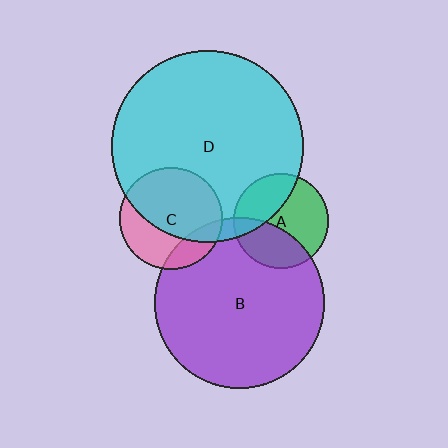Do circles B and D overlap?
Yes.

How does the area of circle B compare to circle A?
Approximately 3.3 times.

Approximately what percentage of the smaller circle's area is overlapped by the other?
Approximately 5%.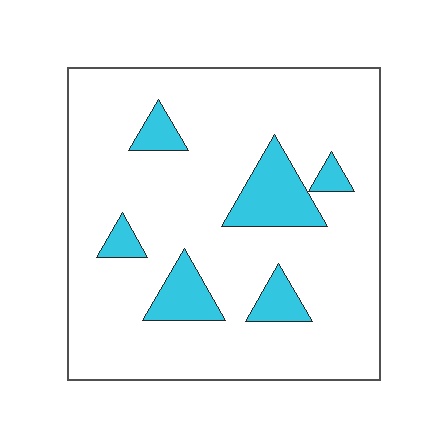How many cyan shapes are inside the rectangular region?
6.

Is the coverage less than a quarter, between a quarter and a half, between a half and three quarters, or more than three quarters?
Less than a quarter.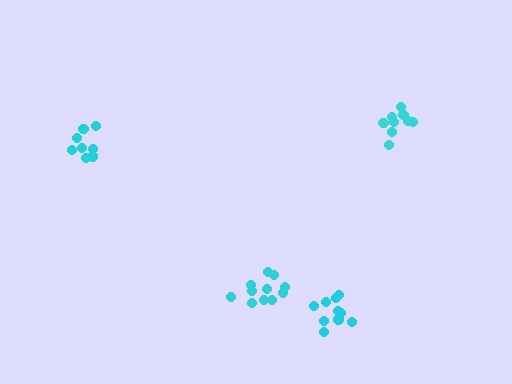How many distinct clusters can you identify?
There are 4 distinct clusters.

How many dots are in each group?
Group 1: 9 dots, Group 2: 10 dots, Group 3: 11 dots, Group 4: 8 dots (38 total).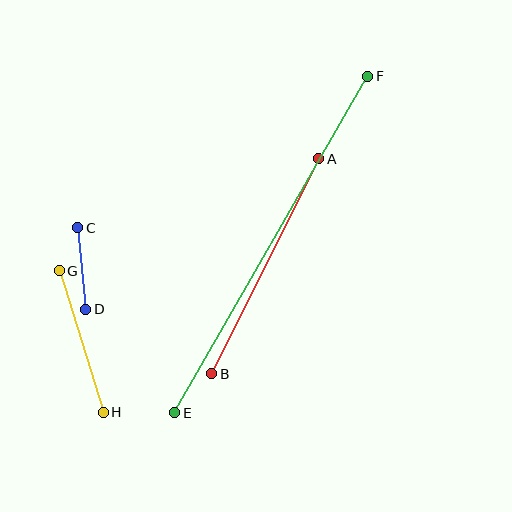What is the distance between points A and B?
The distance is approximately 240 pixels.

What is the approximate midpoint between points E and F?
The midpoint is at approximately (271, 244) pixels.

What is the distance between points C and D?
The distance is approximately 82 pixels.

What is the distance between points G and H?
The distance is approximately 148 pixels.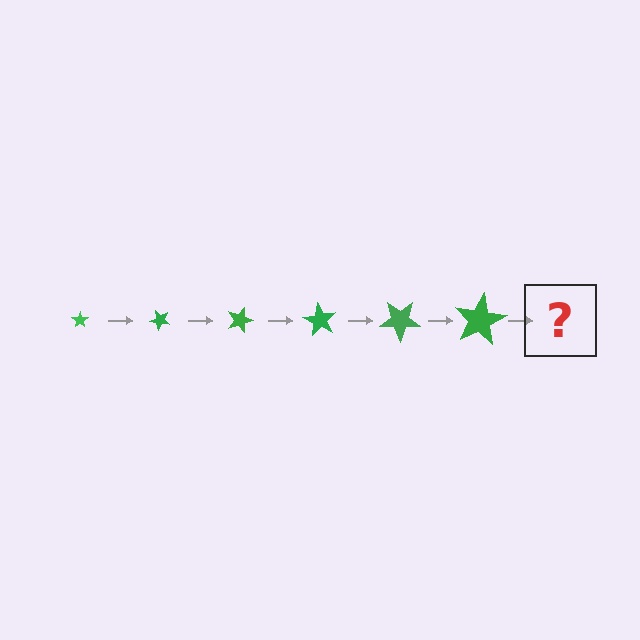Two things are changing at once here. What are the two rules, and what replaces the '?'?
The two rules are that the star grows larger each step and it rotates 45 degrees each step. The '?' should be a star, larger than the previous one and rotated 270 degrees from the start.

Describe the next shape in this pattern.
It should be a star, larger than the previous one and rotated 270 degrees from the start.